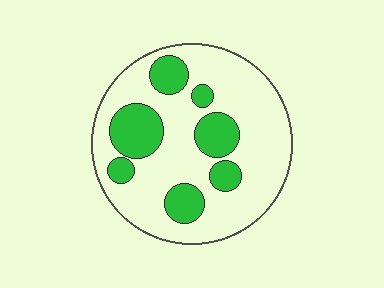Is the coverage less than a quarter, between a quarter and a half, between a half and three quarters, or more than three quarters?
Between a quarter and a half.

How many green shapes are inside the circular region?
7.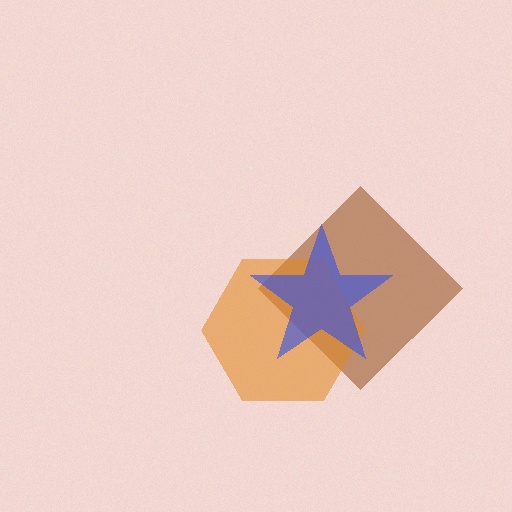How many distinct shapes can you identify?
There are 3 distinct shapes: a brown diamond, an orange hexagon, a blue star.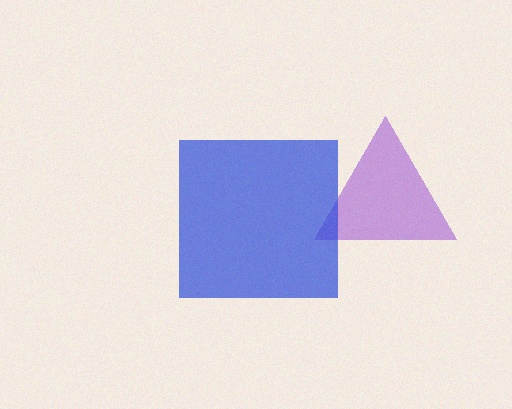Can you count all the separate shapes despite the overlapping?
Yes, there are 2 separate shapes.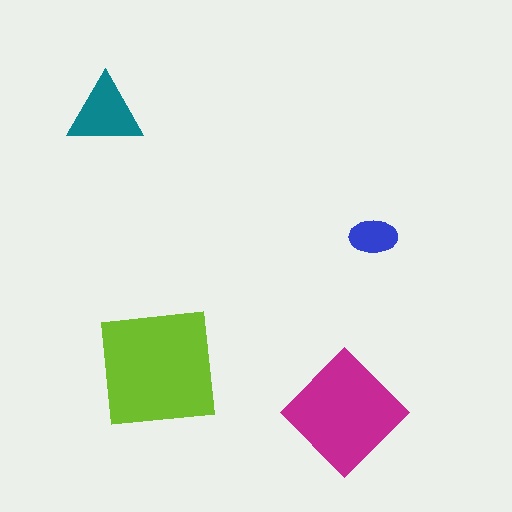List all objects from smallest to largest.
The blue ellipse, the teal triangle, the magenta diamond, the lime square.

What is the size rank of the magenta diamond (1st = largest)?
2nd.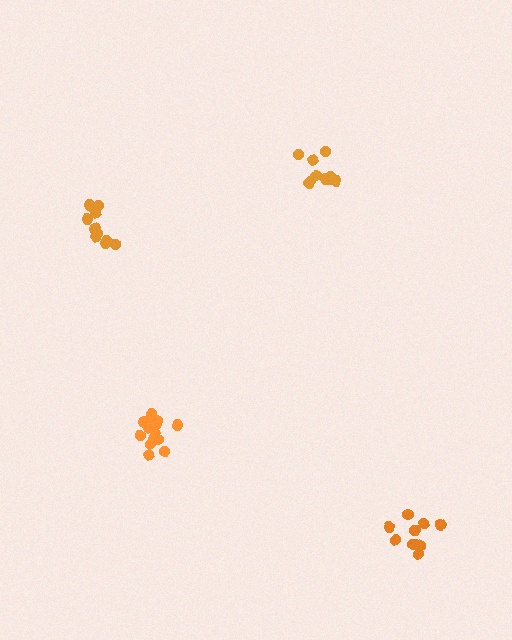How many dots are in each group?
Group 1: 11 dots, Group 2: 10 dots, Group 3: 14 dots, Group 4: 11 dots (46 total).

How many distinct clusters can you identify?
There are 4 distinct clusters.